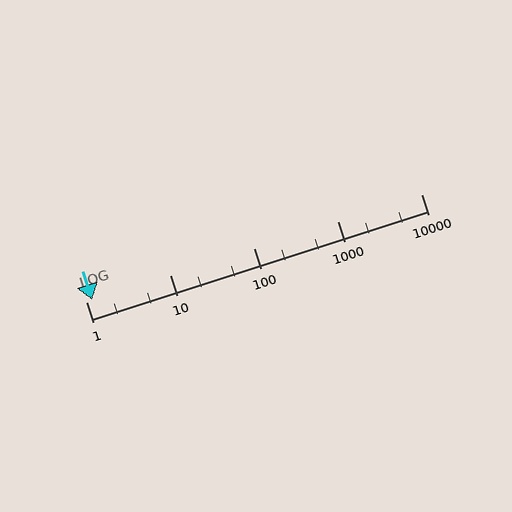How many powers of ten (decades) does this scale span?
The scale spans 4 decades, from 1 to 10000.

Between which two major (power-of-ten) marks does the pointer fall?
The pointer is between 1 and 10.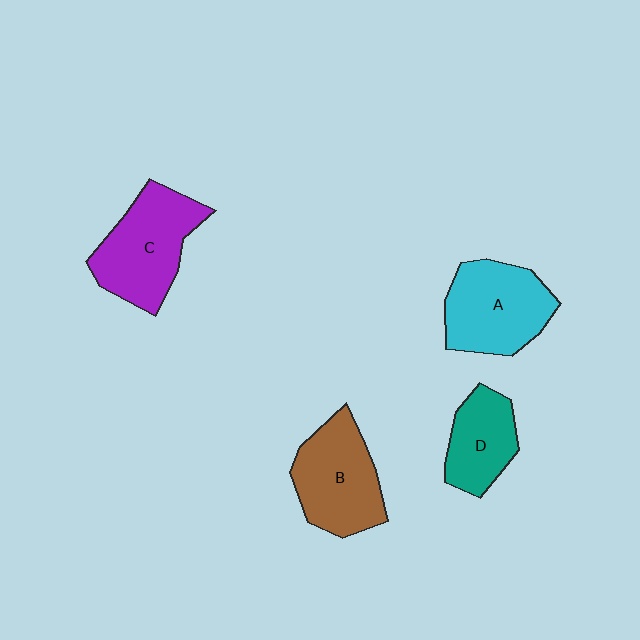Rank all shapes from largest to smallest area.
From largest to smallest: C (purple), A (cyan), B (brown), D (teal).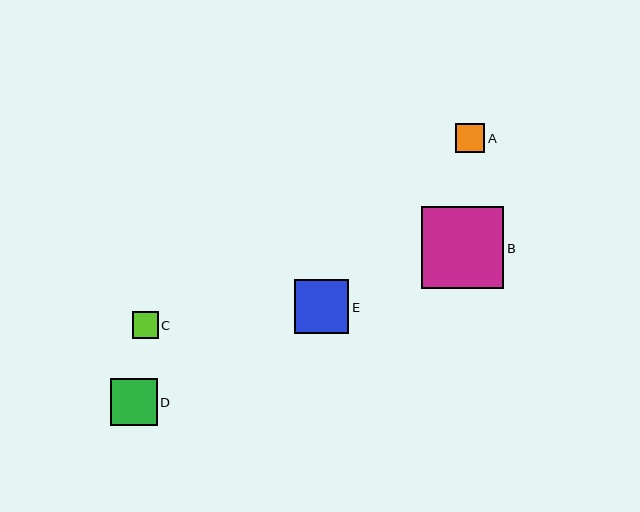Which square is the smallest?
Square C is the smallest with a size of approximately 26 pixels.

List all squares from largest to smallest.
From largest to smallest: B, E, D, A, C.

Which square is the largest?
Square B is the largest with a size of approximately 82 pixels.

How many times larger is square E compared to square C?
Square E is approximately 2.1 times the size of square C.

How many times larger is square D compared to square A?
Square D is approximately 1.6 times the size of square A.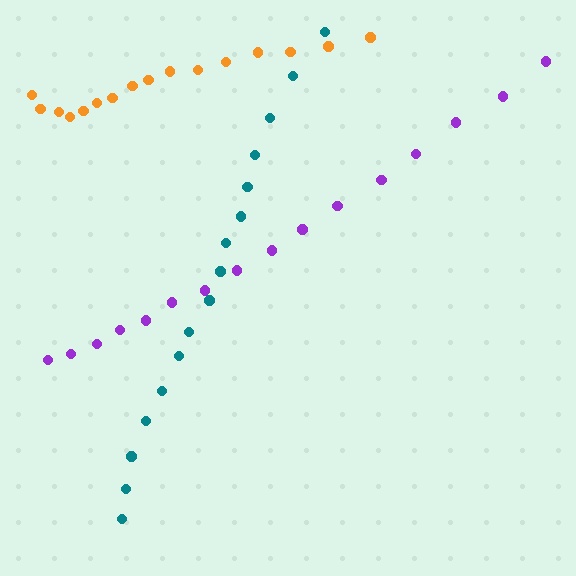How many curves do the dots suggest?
There are 3 distinct paths.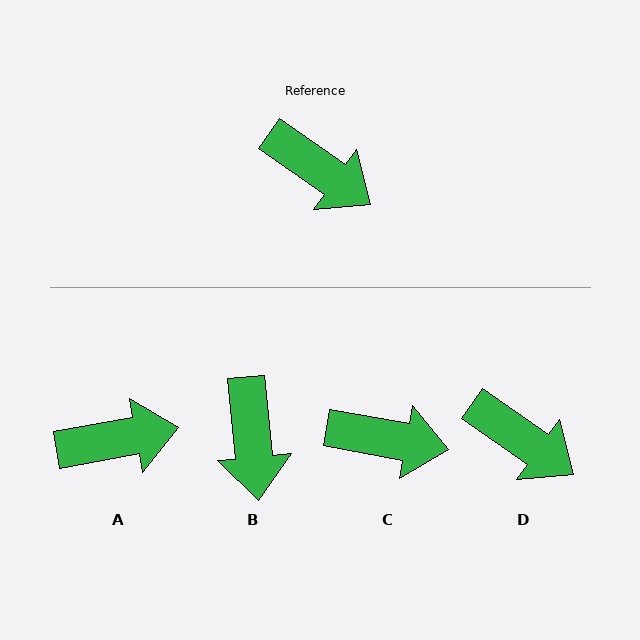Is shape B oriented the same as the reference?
No, it is off by about 49 degrees.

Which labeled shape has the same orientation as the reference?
D.